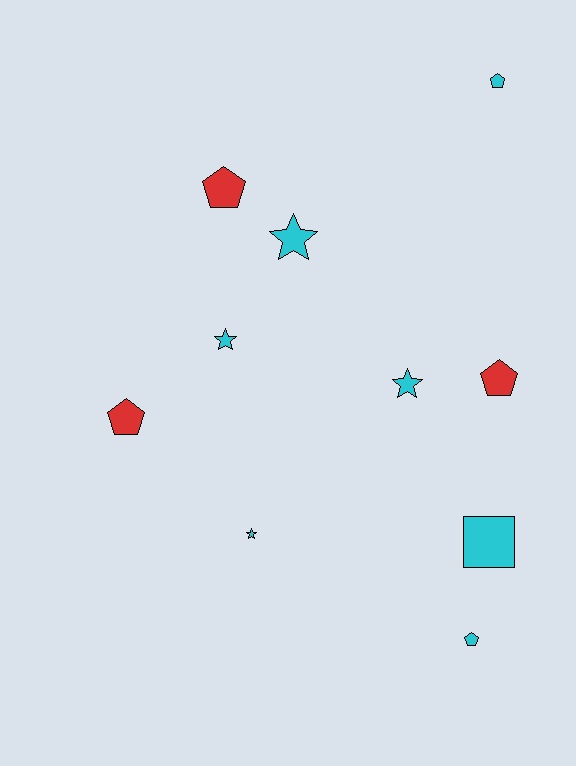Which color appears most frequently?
Cyan, with 7 objects.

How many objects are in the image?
There are 10 objects.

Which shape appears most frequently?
Pentagon, with 5 objects.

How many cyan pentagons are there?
There are 2 cyan pentagons.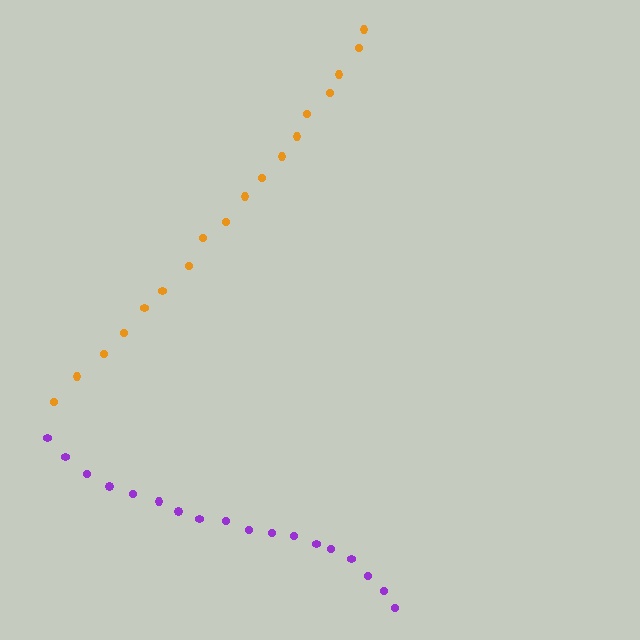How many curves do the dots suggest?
There are 2 distinct paths.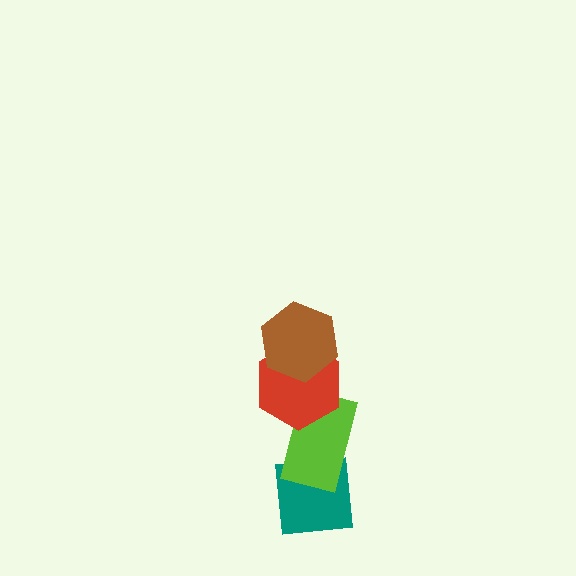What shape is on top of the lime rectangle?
The red hexagon is on top of the lime rectangle.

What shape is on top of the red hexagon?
The brown hexagon is on top of the red hexagon.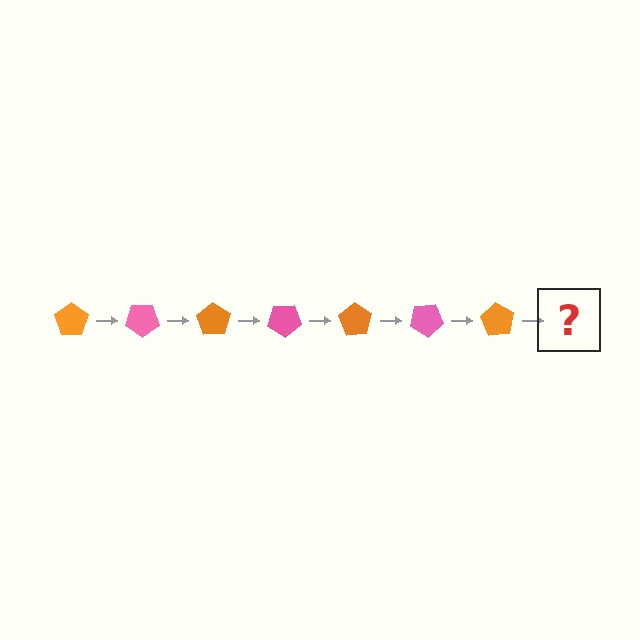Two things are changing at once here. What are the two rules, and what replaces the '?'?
The two rules are that it rotates 35 degrees each step and the color cycles through orange and pink. The '?' should be a pink pentagon, rotated 245 degrees from the start.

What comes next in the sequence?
The next element should be a pink pentagon, rotated 245 degrees from the start.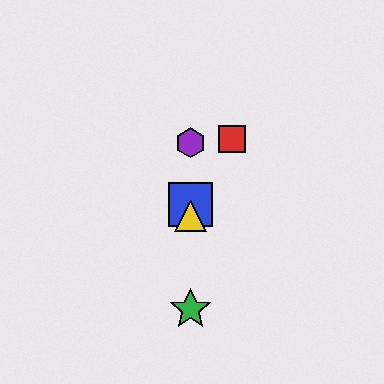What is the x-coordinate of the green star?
The green star is at x≈191.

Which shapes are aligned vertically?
The blue square, the green star, the yellow triangle, the purple hexagon are aligned vertically.